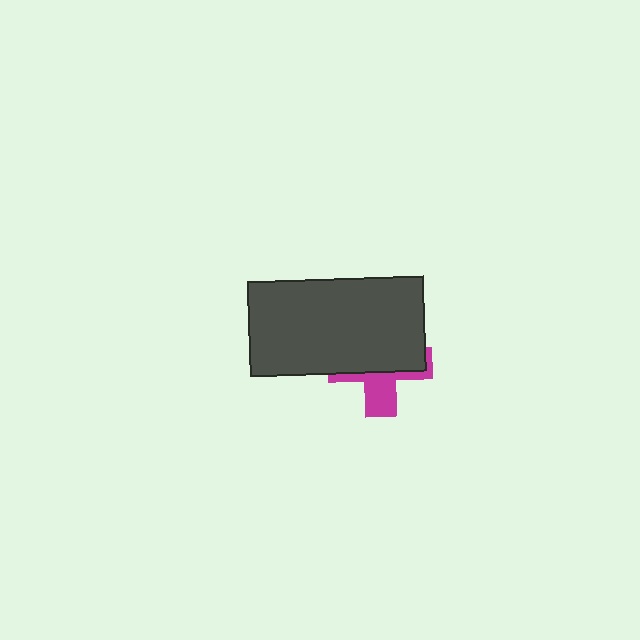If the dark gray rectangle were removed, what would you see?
You would see the complete magenta cross.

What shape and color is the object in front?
The object in front is a dark gray rectangle.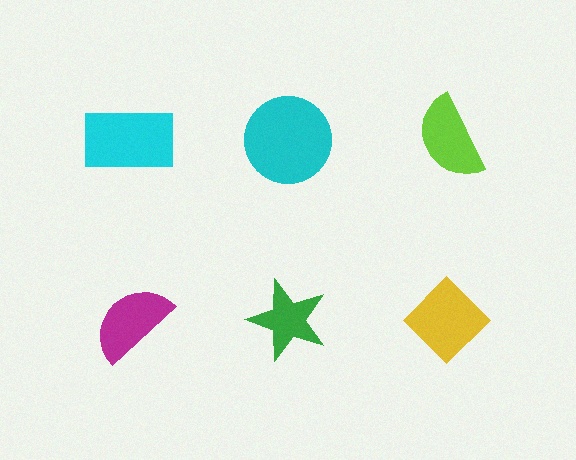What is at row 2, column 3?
A yellow diamond.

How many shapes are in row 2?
3 shapes.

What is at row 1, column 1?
A cyan rectangle.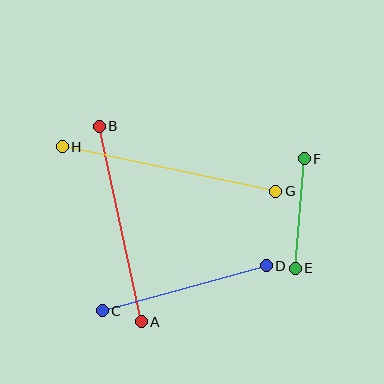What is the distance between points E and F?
The distance is approximately 110 pixels.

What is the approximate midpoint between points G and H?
The midpoint is at approximately (169, 169) pixels.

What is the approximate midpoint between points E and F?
The midpoint is at approximately (300, 213) pixels.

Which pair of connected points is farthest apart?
Points G and H are farthest apart.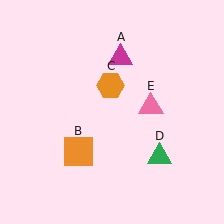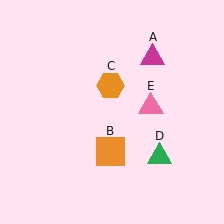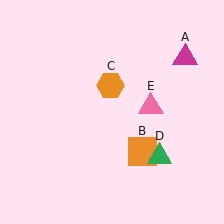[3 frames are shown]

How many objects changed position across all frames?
2 objects changed position: magenta triangle (object A), orange square (object B).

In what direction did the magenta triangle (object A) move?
The magenta triangle (object A) moved right.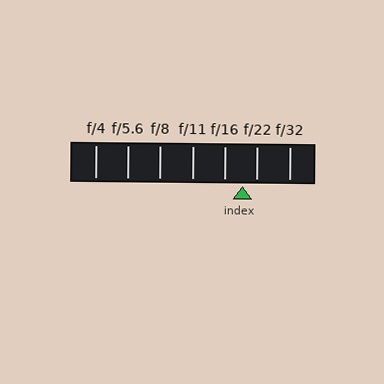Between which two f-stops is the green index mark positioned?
The index mark is between f/16 and f/22.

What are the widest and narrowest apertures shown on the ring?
The widest aperture shown is f/4 and the narrowest is f/32.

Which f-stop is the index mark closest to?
The index mark is closest to f/22.